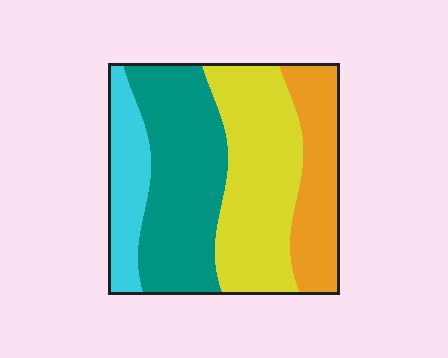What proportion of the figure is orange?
Orange takes up about one fifth (1/5) of the figure.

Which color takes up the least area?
Cyan, at roughly 15%.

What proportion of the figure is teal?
Teal takes up about one third (1/3) of the figure.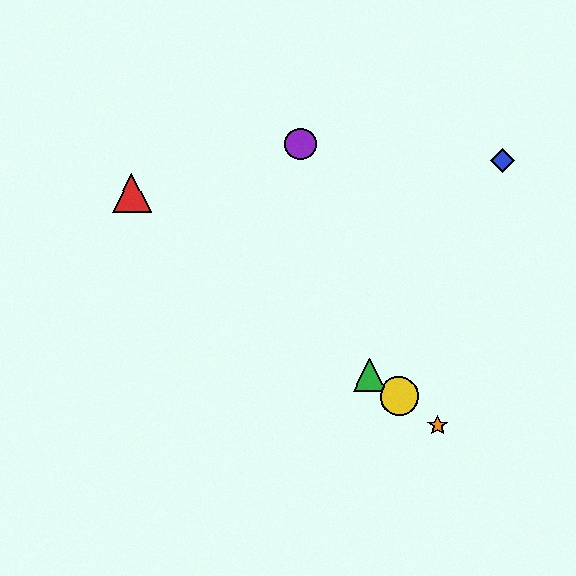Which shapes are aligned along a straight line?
The red triangle, the green triangle, the yellow circle, the orange star are aligned along a straight line.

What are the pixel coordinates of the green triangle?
The green triangle is at (370, 375).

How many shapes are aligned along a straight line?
4 shapes (the red triangle, the green triangle, the yellow circle, the orange star) are aligned along a straight line.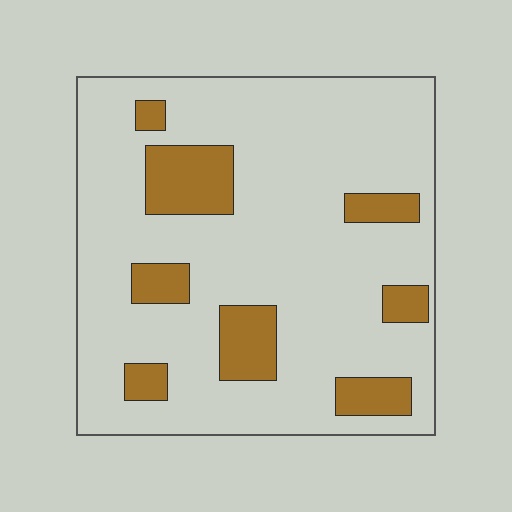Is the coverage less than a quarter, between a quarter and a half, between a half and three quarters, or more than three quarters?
Less than a quarter.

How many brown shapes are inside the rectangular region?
8.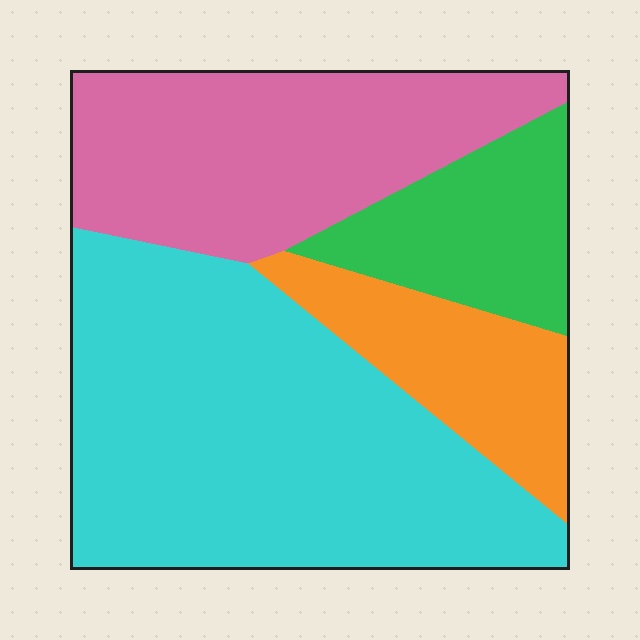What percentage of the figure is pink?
Pink takes up about one quarter (1/4) of the figure.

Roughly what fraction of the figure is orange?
Orange covers about 15% of the figure.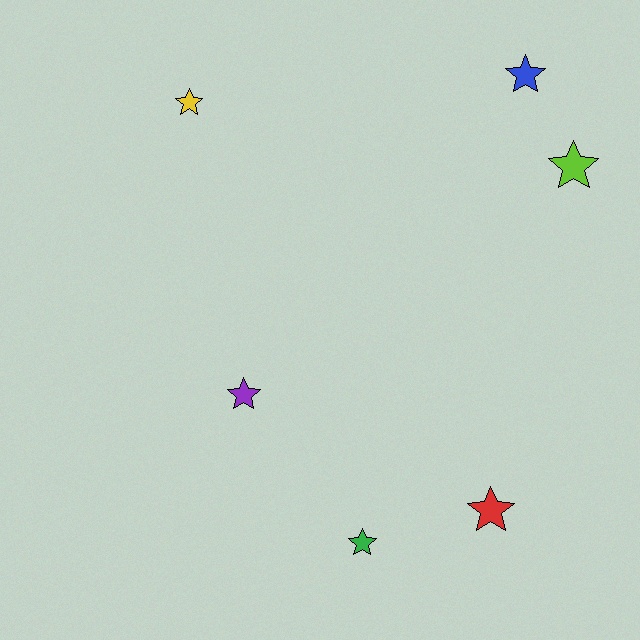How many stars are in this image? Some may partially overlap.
There are 6 stars.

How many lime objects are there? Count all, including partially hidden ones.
There is 1 lime object.